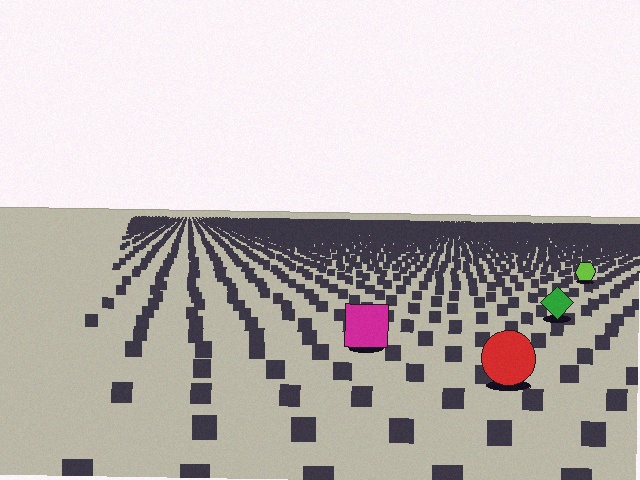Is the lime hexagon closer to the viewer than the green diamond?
No. The green diamond is closer — you can tell from the texture gradient: the ground texture is coarser near it.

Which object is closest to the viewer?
The red circle is closest. The texture marks near it are larger and more spread out.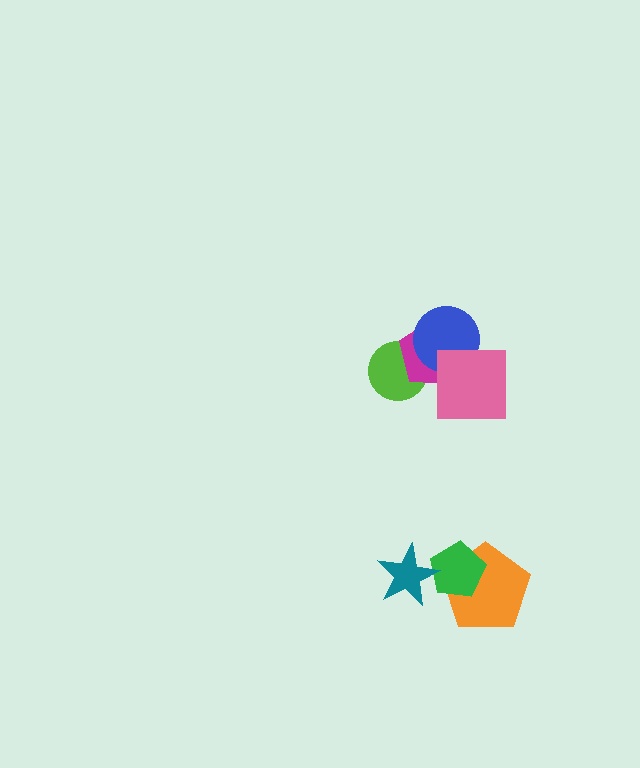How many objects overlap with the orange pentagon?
1 object overlaps with the orange pentagon.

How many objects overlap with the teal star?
1 object overlaps with the teal star.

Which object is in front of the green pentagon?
The teal star is in front of the green pentagon.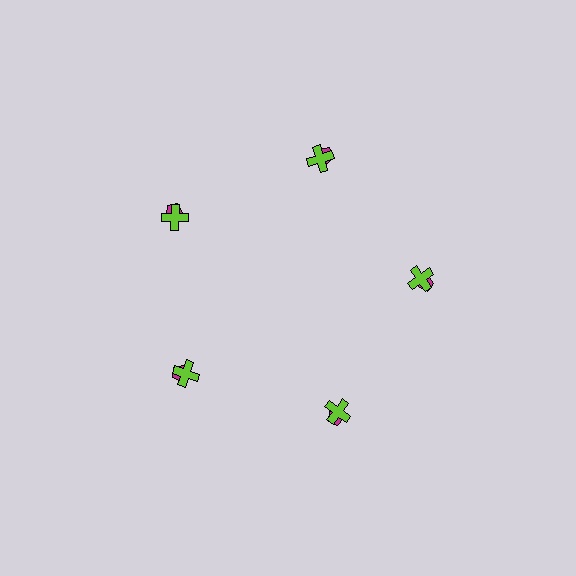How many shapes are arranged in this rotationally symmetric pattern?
There are 10 shapes, arranged in 5 groups of 2.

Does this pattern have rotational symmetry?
Yes, this pattern has 5-fold rotational symmetry. It looks the same after rotating 72 degrees around the center.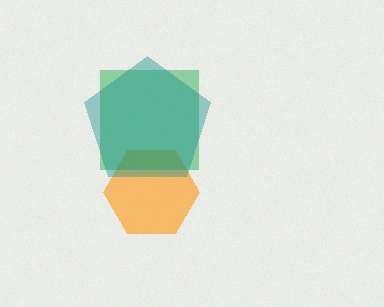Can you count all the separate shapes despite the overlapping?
Yes, there are 3 separate shapes.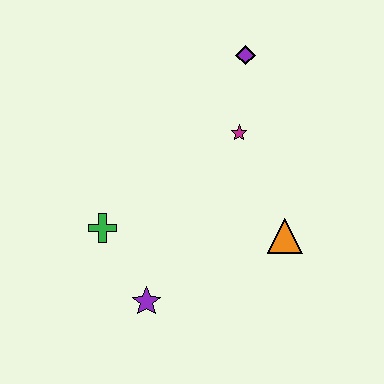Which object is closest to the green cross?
The purple star is closest to the green cross.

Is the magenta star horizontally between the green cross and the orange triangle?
Yes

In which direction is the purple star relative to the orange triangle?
The purple star is to the left of the orange triangle.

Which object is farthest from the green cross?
The purple diamond is farthest from the green cross.